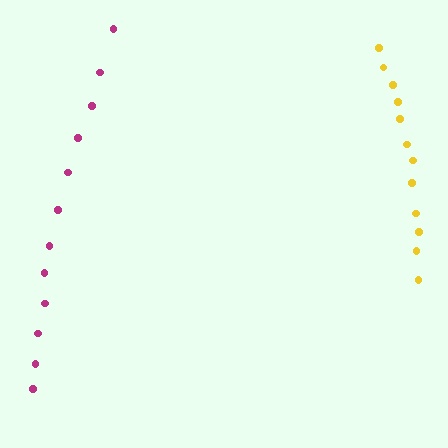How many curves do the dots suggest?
There are 2 distinct paths.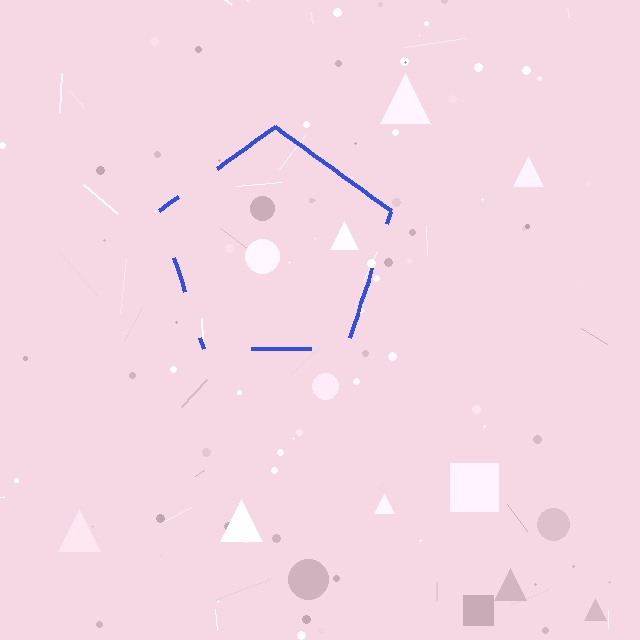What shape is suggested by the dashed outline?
The dashed outline suggests a pentagon.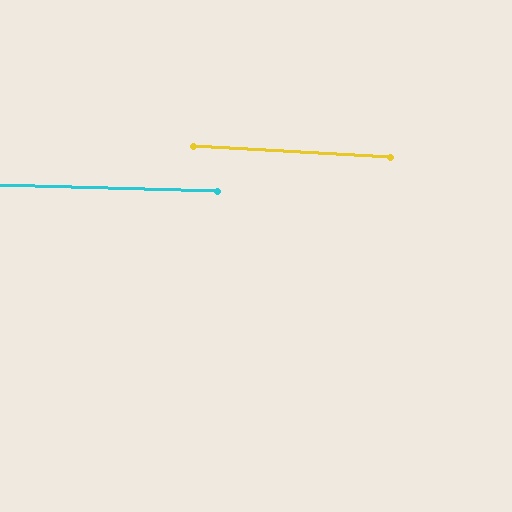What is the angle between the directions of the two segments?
Approximately 1 degree.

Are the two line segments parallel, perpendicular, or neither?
Parallel — their directions differ by only 1.3°.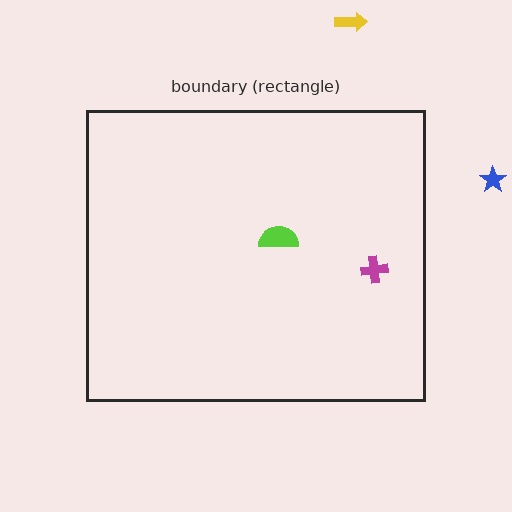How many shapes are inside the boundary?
2 inside, 2 outside.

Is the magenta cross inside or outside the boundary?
Inside.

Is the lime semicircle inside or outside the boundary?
Inside.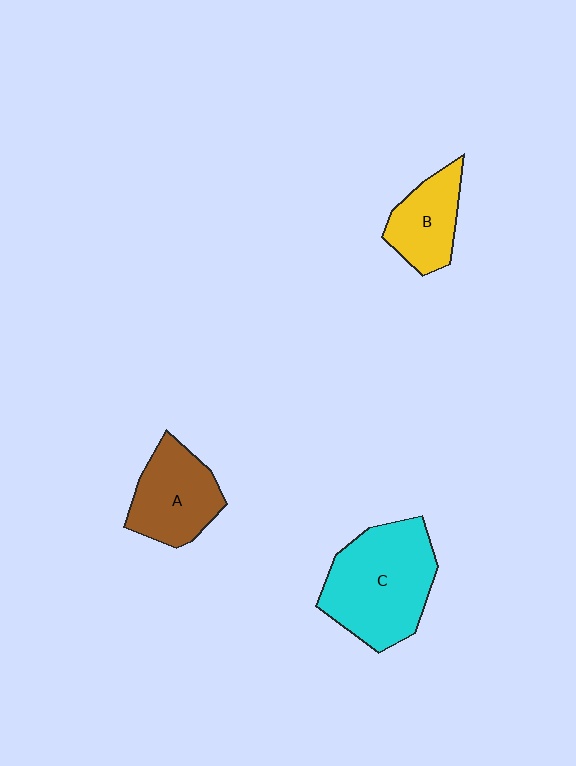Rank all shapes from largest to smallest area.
From largest to smallest: C (cyan), A (brown), B (yellow).